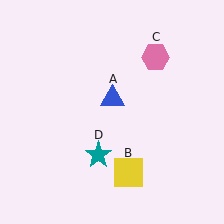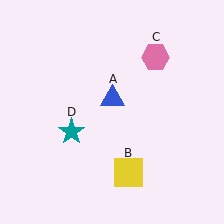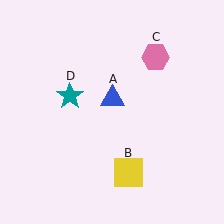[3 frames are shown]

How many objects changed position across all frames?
1 object changed position: teal star (object D).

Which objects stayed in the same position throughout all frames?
Blue triangle (object A) and yellow square (object B) and pink hexagon (object C) remained stationary.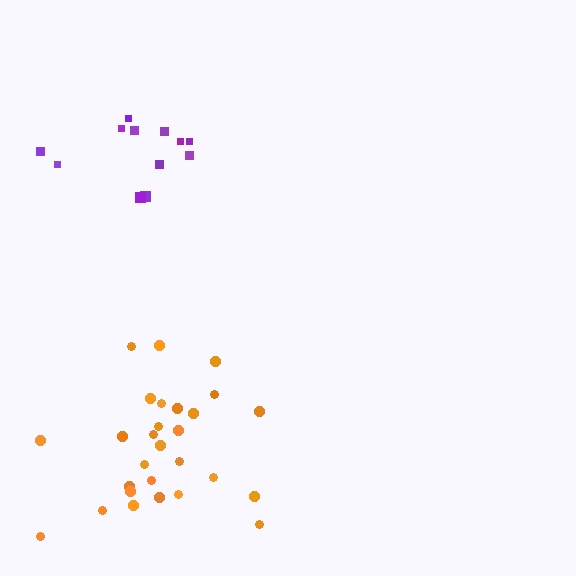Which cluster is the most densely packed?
Orange.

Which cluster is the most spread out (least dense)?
Purple.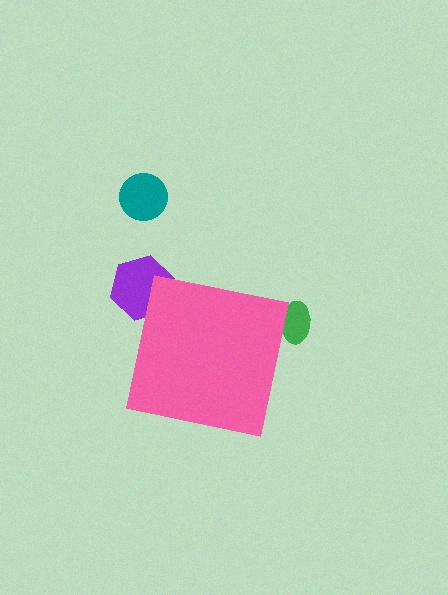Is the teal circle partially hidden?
No, the teal circle is fully visible.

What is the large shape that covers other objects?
A pink square.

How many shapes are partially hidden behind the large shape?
2 shapes are partially hidden.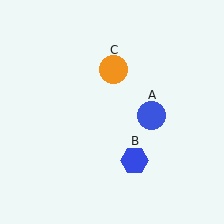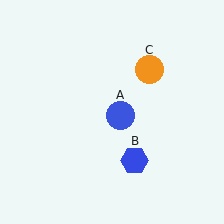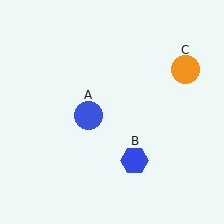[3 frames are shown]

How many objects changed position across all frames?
2 objects changed position: blue circle (object A), orange circle (object C).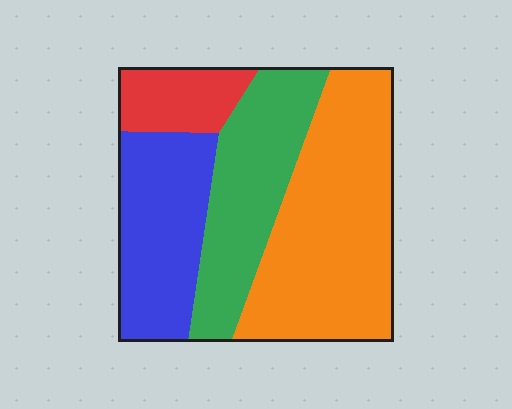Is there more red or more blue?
Blue.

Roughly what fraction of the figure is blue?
Blue takes up about one quarter (1/4) of the figure.